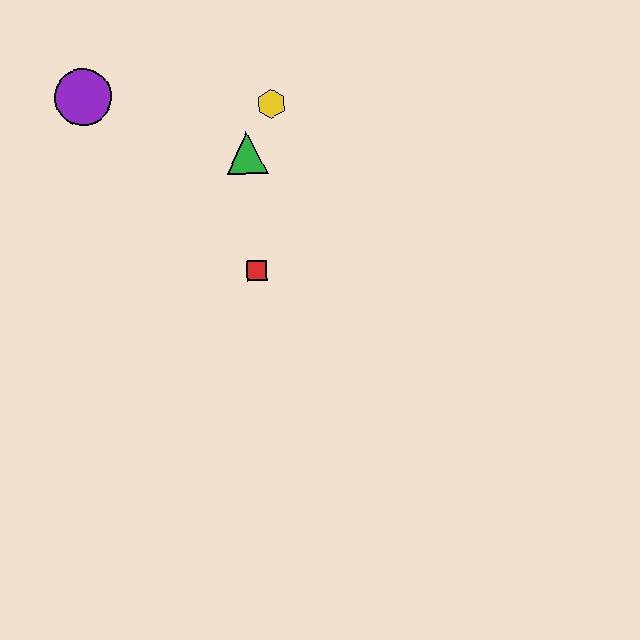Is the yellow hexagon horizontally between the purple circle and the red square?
No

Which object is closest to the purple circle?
The green triangle is closest to the purple circle.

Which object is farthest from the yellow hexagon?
The purple circle is farthest from the yellow hexagon.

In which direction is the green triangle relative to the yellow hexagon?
The green triangle is below the yellow hexagon.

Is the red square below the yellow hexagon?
Yes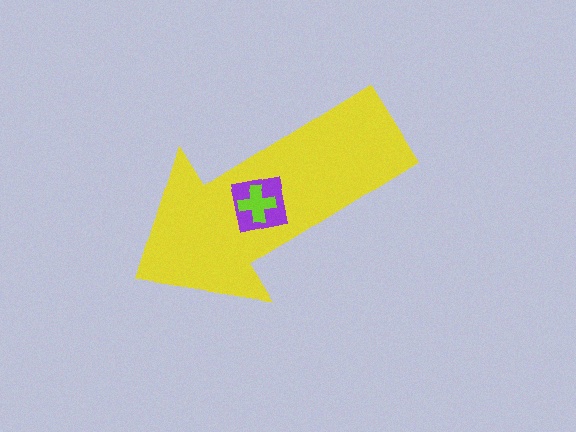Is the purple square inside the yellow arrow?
Yes.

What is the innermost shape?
The lime cross.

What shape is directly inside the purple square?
The lime cross.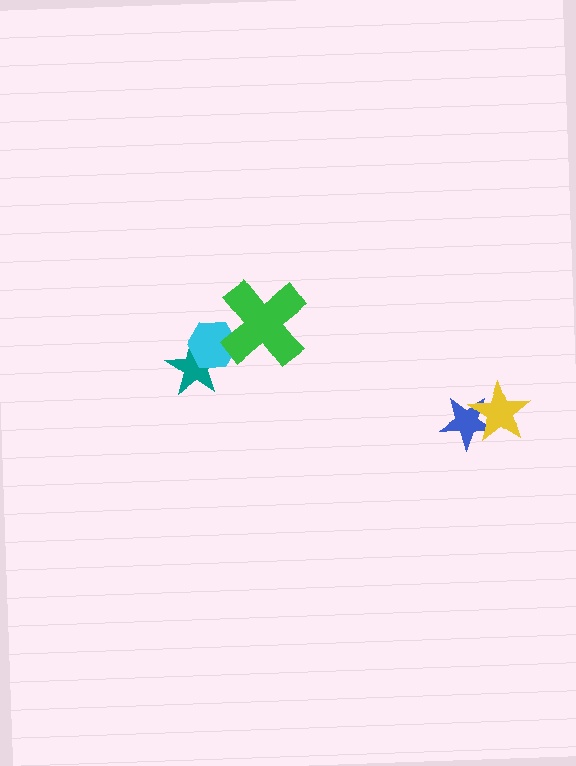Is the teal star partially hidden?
Yes, it is partially covered by another shape.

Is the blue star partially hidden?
Yes, it is partially covered by another shape.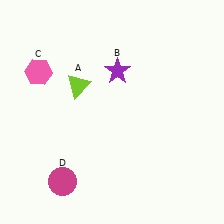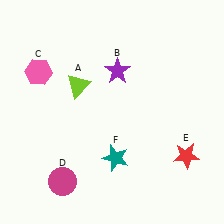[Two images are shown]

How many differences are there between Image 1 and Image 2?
There are 2 differences between the two images.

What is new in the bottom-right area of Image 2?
A teal star (F) was added in the bottom-right area of Image 2.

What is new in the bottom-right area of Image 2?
A red star (E) was added in the bottom-right area of Image 2.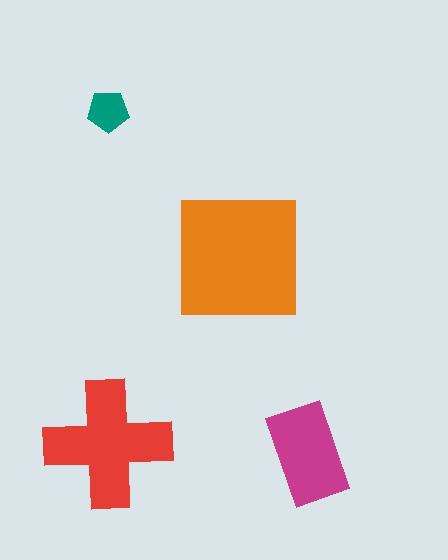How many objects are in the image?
There are 4 objects in the image.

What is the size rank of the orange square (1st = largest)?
1st.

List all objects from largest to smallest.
The orange square, the red cross, the magenta rectangle, the teal pentagon.